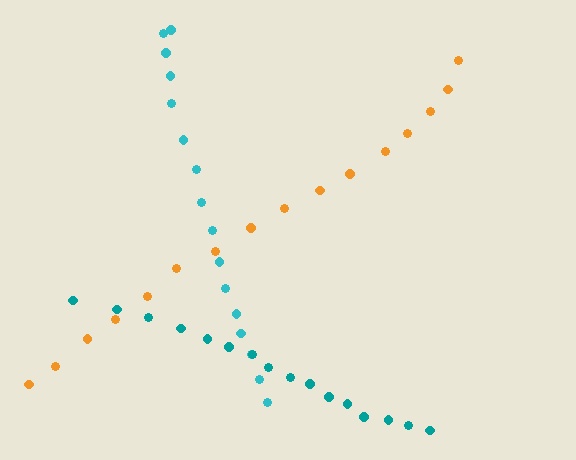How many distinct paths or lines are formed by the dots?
There are 3 distinct paths.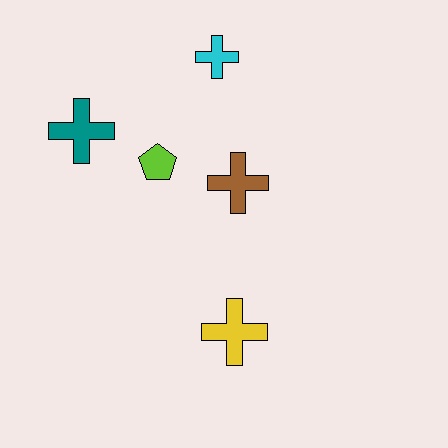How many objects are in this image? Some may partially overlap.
There are 5 objects.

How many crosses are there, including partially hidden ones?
There are 4 crosses.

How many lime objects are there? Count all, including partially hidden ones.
There is 1 lime object.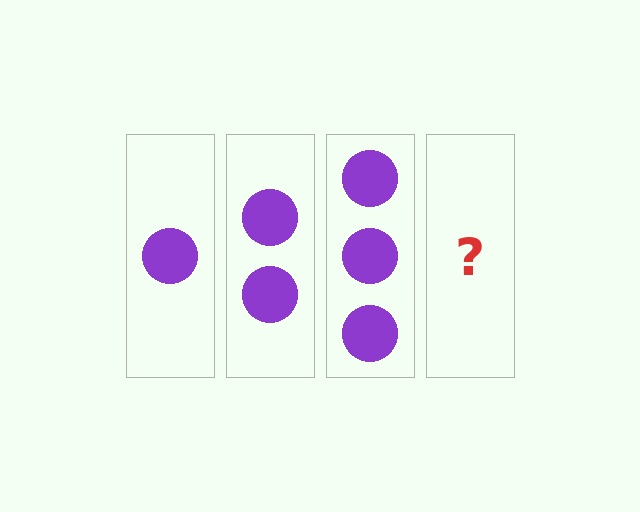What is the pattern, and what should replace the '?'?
The pattern is that each step adds one more circle. The '?' should be 4 circles.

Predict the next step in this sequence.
The next step is 4 circles.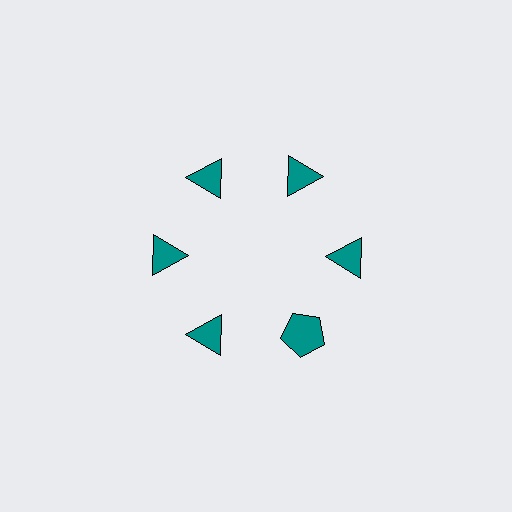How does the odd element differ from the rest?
It has a different shape: pentagon instead of triangle.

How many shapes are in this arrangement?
There are 6 shapes arranged in a ring pattern.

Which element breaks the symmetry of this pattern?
The teal pentagon at roughly the 5 o'clock position breaks the symmetry. All other shapes are teal triangles.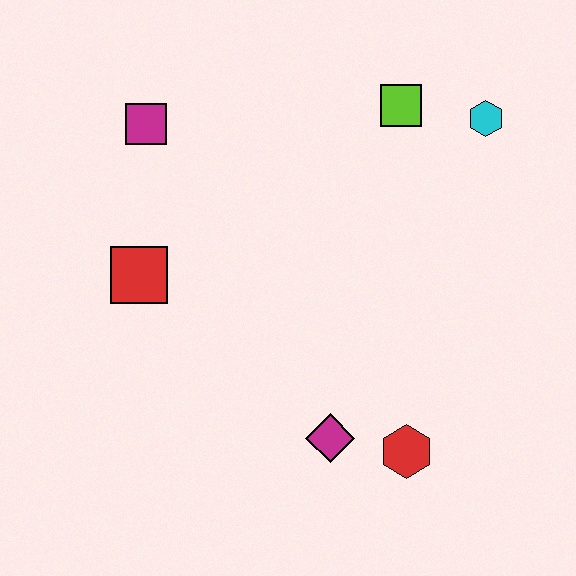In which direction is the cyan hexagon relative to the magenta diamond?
The cyan hexagon is above the magenta diamond.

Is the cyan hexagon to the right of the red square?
Yes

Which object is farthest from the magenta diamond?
The magenta square is farthest from the magenta diamond.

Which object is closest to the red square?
The magenta square is closest to the red square.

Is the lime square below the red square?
No